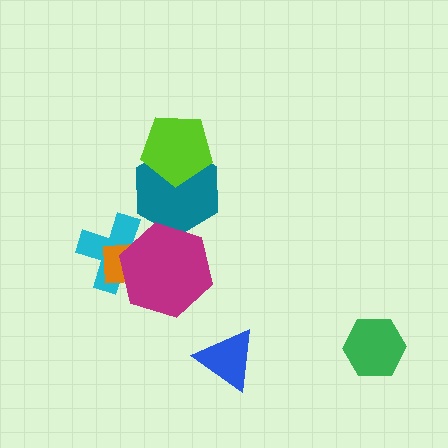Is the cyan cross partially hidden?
Yes, it is partially covered by another shape.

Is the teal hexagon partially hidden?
Yes, it is partially covered by another shape.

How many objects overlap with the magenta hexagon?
3 objects overlap with the magenta hexagon.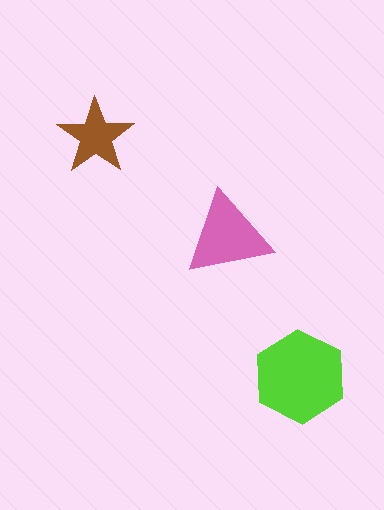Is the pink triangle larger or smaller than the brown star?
Larger.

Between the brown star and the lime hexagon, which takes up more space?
The lime hexagon.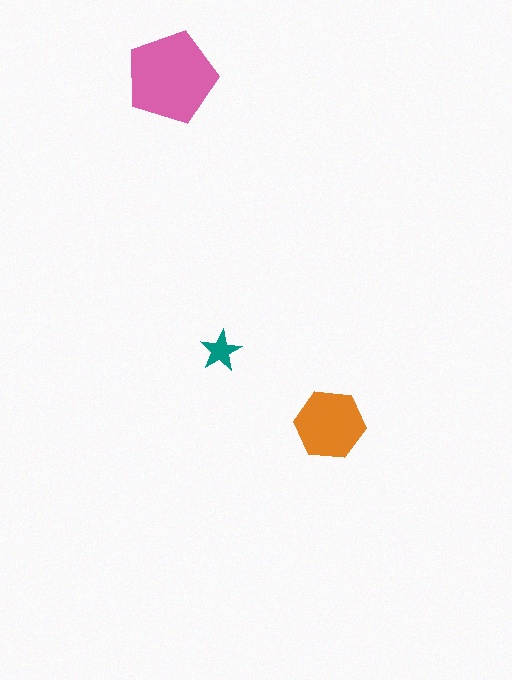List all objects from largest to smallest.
The pink pentagon, the orange hexagon, the teal star.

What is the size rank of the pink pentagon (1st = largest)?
1st.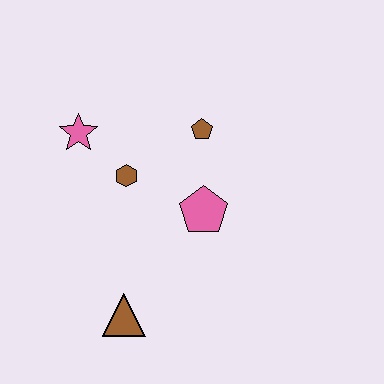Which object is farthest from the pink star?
The brown triangle is farthest from the pink star.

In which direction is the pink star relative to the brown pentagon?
The pink star is to the left of the brown pentagon.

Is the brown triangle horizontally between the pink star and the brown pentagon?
Yes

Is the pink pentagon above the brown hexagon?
No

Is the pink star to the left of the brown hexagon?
Yes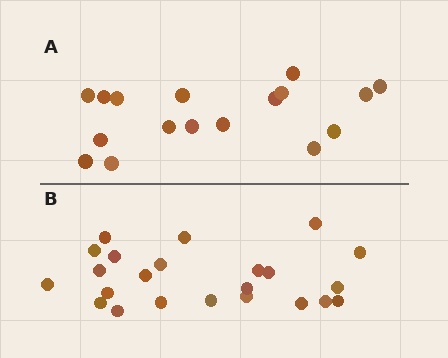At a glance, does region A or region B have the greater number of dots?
Region B (the bottom region) has more dots.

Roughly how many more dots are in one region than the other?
Region B has about 6 more dots than region A.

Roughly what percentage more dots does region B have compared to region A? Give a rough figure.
About 35% more.